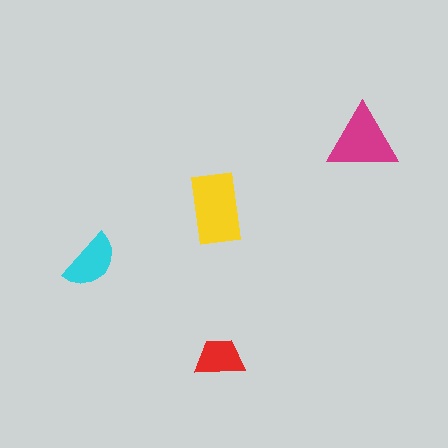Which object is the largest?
The yellow rectangle.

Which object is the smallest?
The red trapezoid.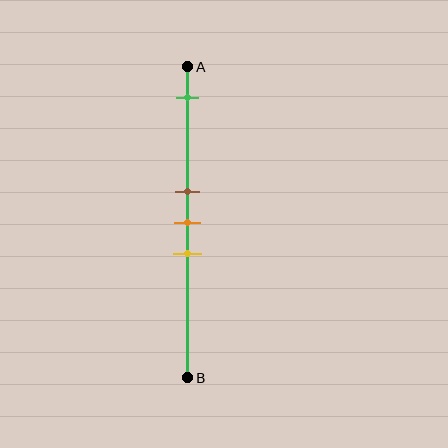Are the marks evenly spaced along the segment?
No, the marks are not evenly spaced.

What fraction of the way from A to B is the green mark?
The green mark is approximately 10% (0.1) of the way from A to B.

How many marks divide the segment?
There are 4 marks dividing the segment.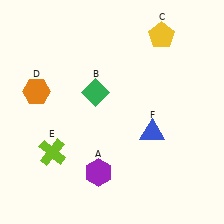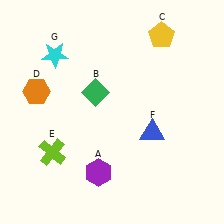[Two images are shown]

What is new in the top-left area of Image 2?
A cyan star (G) was added in the top-left area of Image 2.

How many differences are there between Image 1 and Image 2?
There is 1 difference between the two images.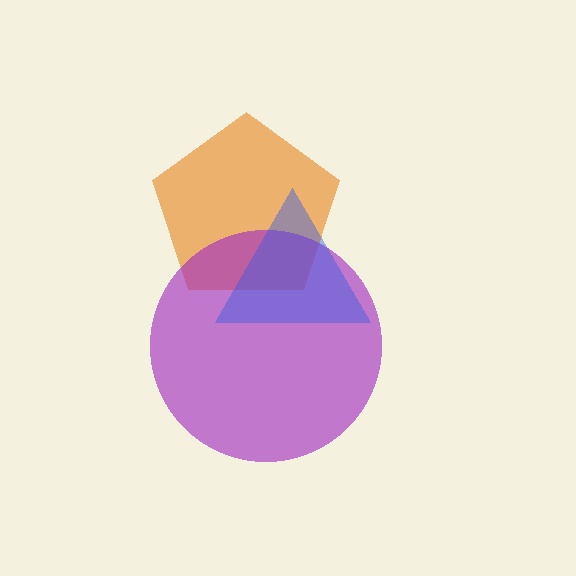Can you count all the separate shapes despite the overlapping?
Yes, there are 3 separate shapes.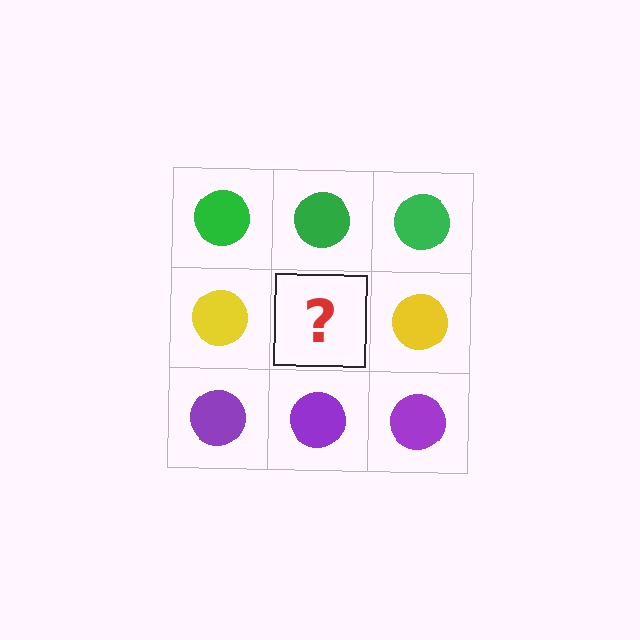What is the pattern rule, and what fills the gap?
The rule is that each row has a consistent color. The gap should be filled with a yellow circle.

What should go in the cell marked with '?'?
The missing cell should contain a yellow circle.